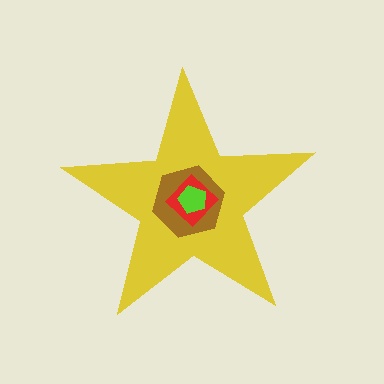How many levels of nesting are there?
4.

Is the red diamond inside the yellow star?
Yes.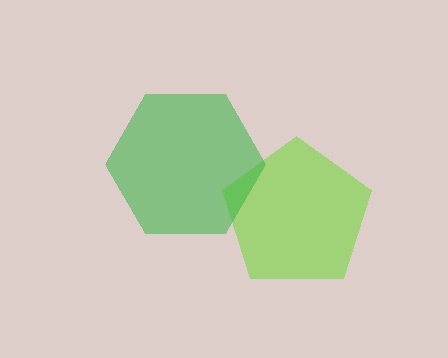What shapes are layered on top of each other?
The layered shapes are: a lime pentagon, a green hexagon.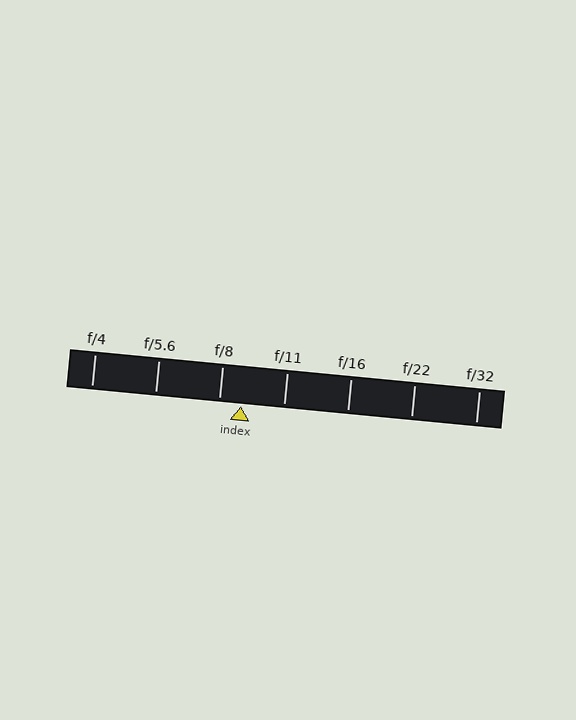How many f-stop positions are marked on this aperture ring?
There are 7 f-stop positions marked.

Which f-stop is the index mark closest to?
The index mark is closest to f/8.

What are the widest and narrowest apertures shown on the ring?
The widest aperture shown is f/4 and the narrowest is f/32.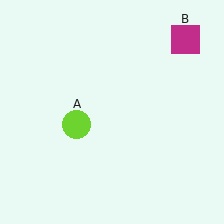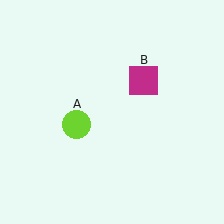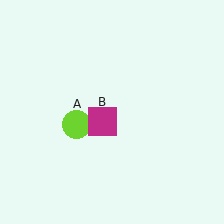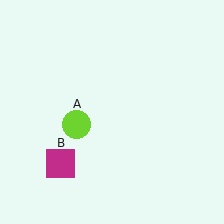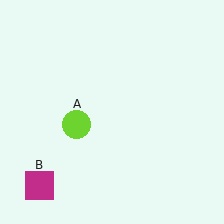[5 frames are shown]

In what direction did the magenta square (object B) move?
The magenta square (object B) moved down and to the left.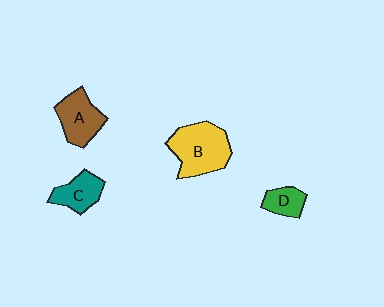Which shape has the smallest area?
Shape D (green).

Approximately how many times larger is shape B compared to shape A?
Approximately 1.4 times.